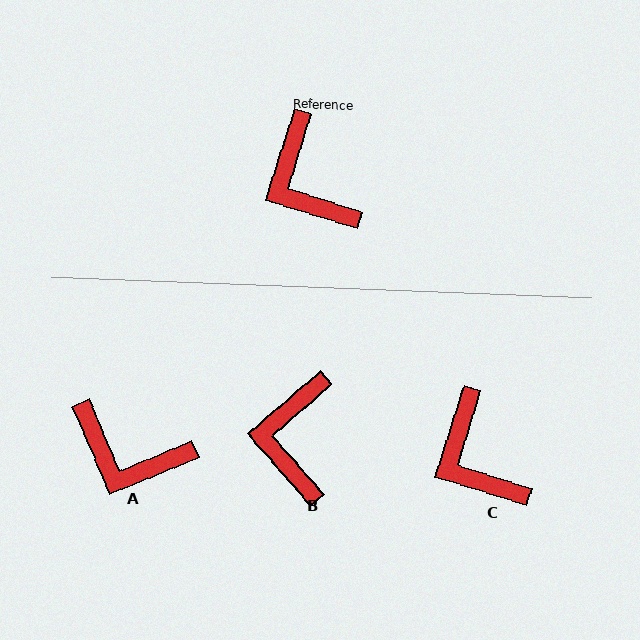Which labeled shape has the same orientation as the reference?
C.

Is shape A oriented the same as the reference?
No, it is off by about 40 degrees.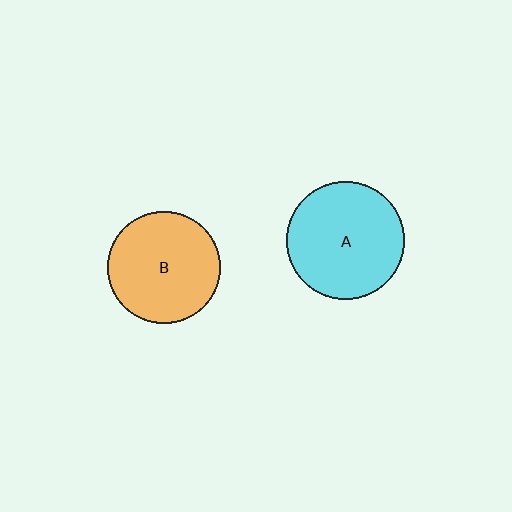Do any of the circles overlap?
No, none of the circles overlap.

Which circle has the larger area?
Circle A (cyan).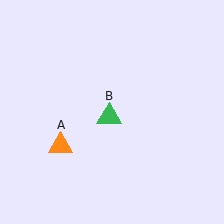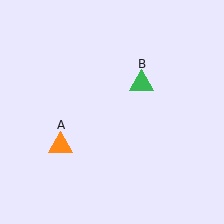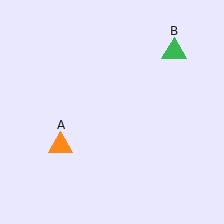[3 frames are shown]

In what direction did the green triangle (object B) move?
The green triangle (object B) moved up and to the right.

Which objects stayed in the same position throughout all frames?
Orange triangle (object A) remained stationary.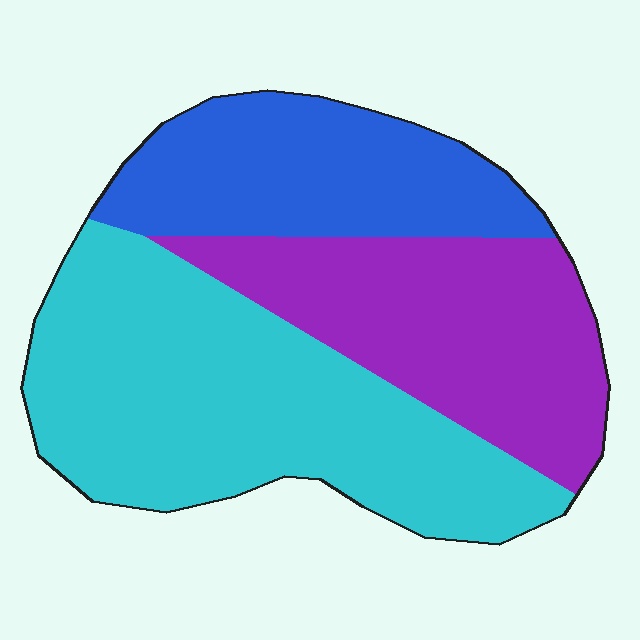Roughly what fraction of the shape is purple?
Purple covers 30% of the shape.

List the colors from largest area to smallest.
From largest to smallest: cyan, purple, blue.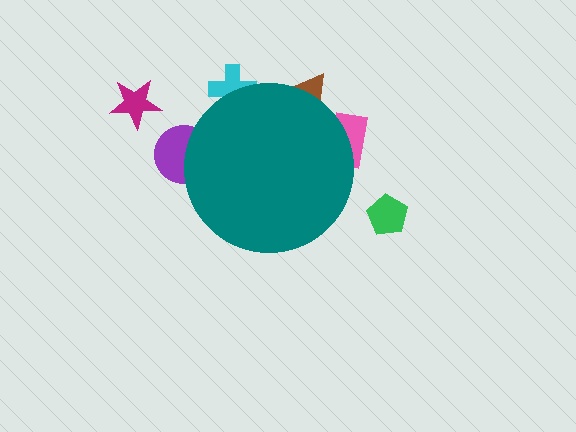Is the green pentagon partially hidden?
No, the green pentagon is fully visible.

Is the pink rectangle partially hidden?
Yes, the pink rectangle is partially hidden behind the teal circle.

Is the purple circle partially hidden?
Yes, the purple circle is partially hidden behind the teal circle.